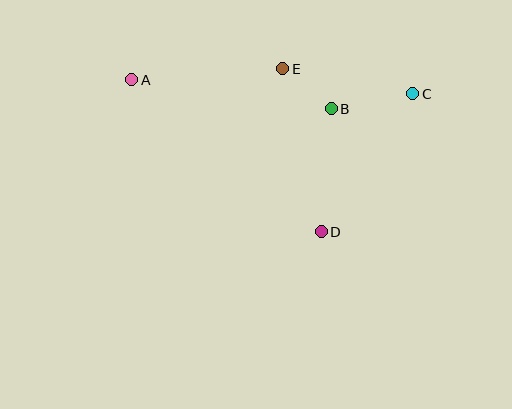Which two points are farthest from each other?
Points A and C are farthest from each other.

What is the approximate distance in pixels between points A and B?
The distance between A and B is approximately 202 pixels.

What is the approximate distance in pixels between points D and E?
The distance between D and E is approximately 168 pixels.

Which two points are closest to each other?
Points B and E are closest to each other.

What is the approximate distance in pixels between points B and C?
The distance between B and C is approximately 83 pixels.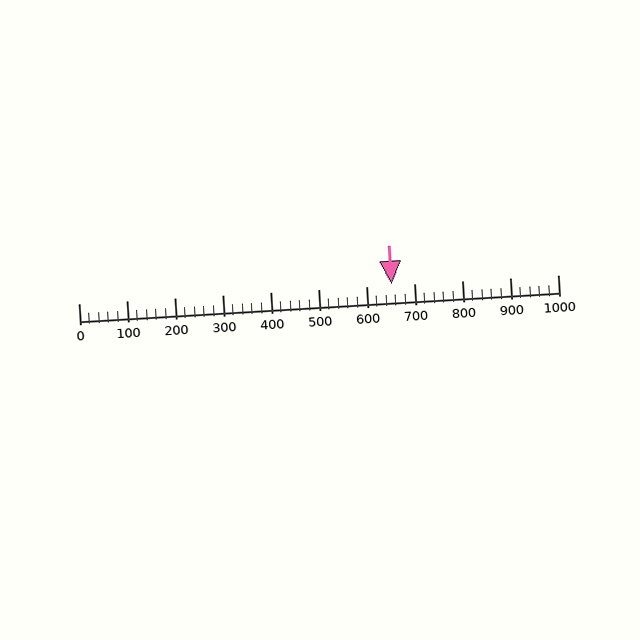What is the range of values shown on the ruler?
The ruler shows values from 0 to 1000.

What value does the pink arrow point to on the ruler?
The pink arrow points to approximately 652.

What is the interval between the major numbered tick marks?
The major tick marks are spaced 100 units apart.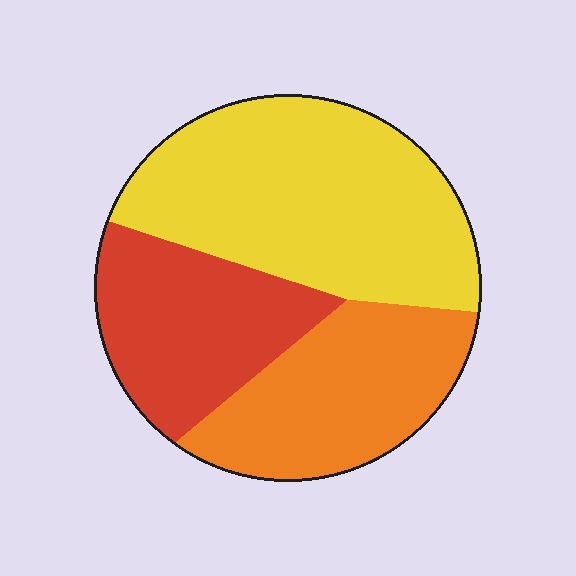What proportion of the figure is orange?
Orange covers about 30% of the figure.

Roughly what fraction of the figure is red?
Red covers 26% of the figure.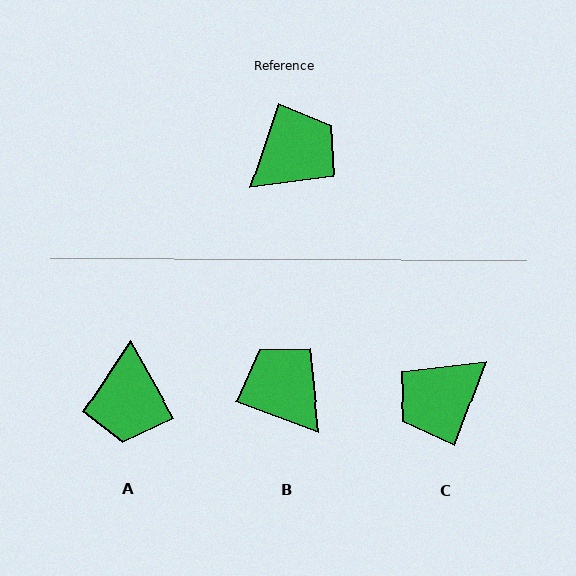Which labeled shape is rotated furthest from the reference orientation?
C, about 179 degrees away.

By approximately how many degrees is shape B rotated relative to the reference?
Approximately 89 degrees counter-clockwise.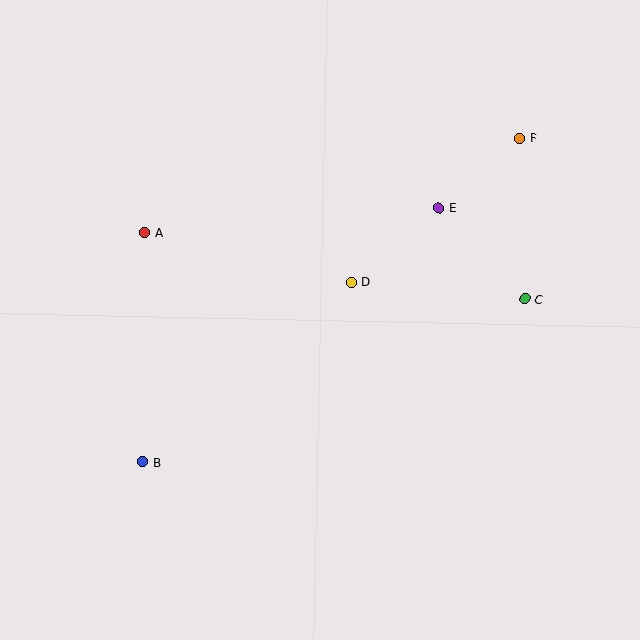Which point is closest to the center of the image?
Point D at (351, 282) is closest to the center.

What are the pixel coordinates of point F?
Point F is at (519, 138).